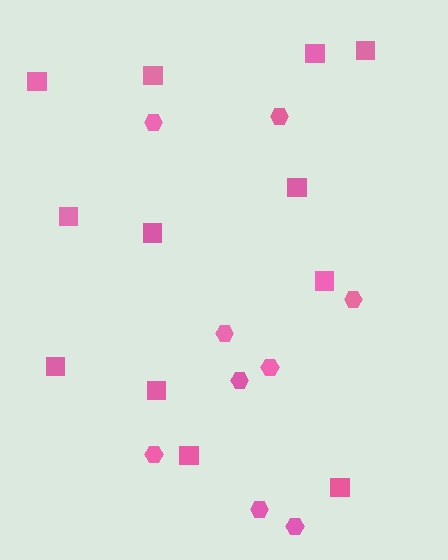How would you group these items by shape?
There are 2 groups: one group of hexagons (9) and one group of squares (12).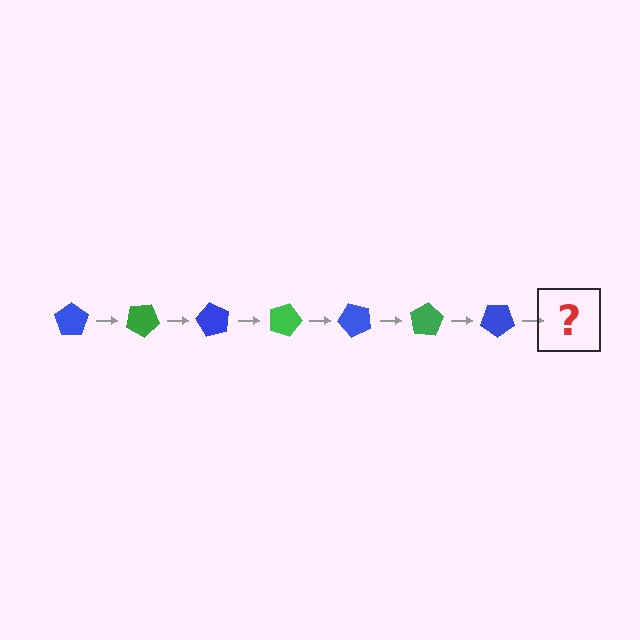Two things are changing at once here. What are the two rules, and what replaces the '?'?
The two rules are that it rotates 30 degrees each step and the color cycles through blue and green. The '?' should be a green pentagon, rotated 210 degrees from the start.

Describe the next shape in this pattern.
It should be a green pentagon, rotated 210 degrees from the start.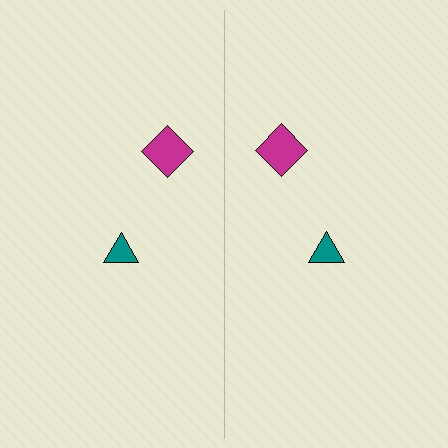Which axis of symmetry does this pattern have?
The pattern has a vertical axis of symmetry running through the center of the image.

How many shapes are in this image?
There are 4 shapes in this image.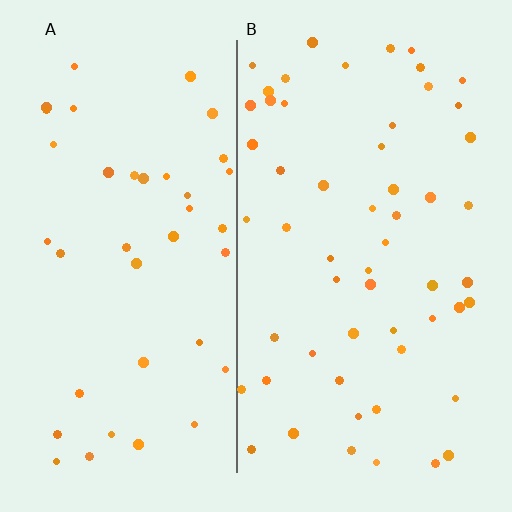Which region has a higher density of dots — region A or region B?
B (the right).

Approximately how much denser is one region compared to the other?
Approximately 1.4× — region B over region A.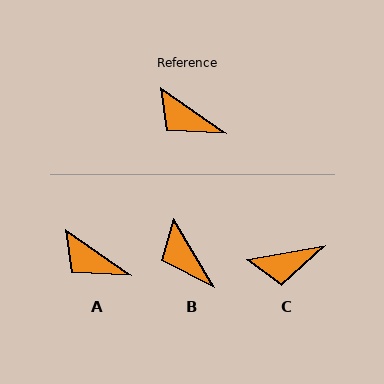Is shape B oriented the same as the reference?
No, it is off by about 25 degrees.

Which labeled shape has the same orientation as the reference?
A.